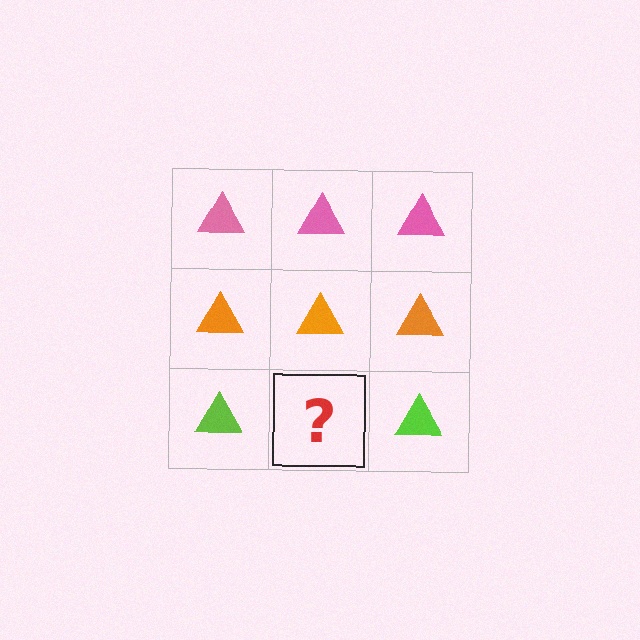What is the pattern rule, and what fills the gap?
The rule is that each row has a consistent color. The gap should be filled with a lime triangle.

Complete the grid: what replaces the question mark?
The question mark should be replaced with a lime triangle.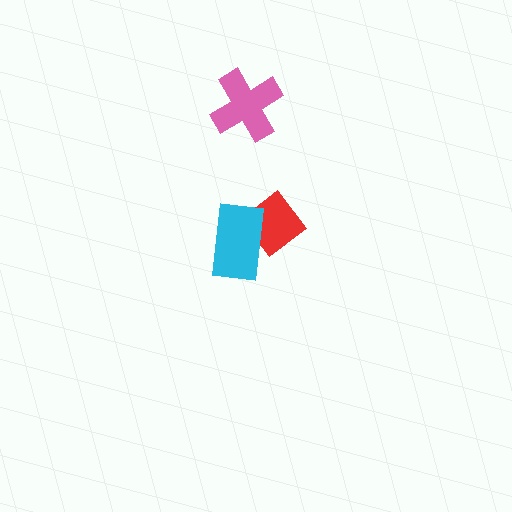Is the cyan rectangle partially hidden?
No, no other shape covers it.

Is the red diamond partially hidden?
Yes, it is partially covered by another shape.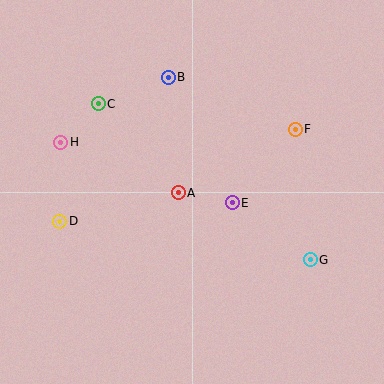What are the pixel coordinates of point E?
Point E is at (232, 203).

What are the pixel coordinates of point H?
Point H is at (61, 142).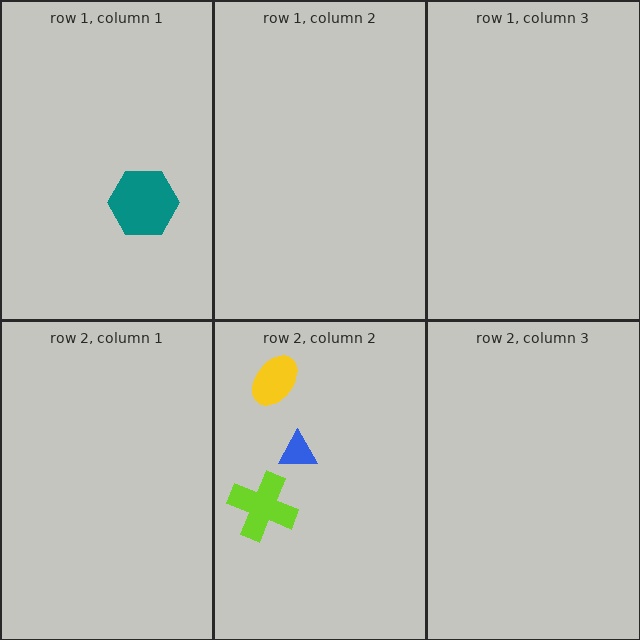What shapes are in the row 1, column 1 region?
The teal hexagon.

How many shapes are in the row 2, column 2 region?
3.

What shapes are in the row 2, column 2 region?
The blue triangle, the lime cross, the yellow ellipse.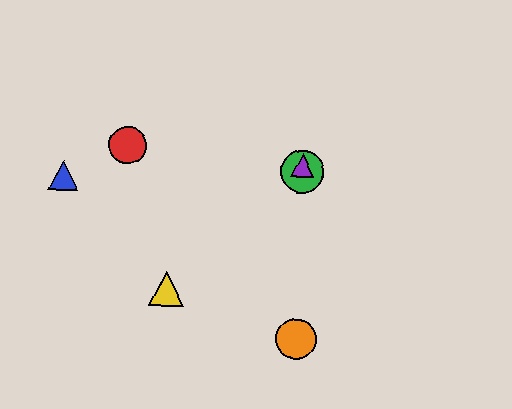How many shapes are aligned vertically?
3 shapes (the green circle, the purple triangle, the orange circle) are aligned vertically.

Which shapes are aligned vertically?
The green circle, the purple triangle, the orange circle are aligned vertically.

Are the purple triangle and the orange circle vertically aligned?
Yes, both are at x≈303.